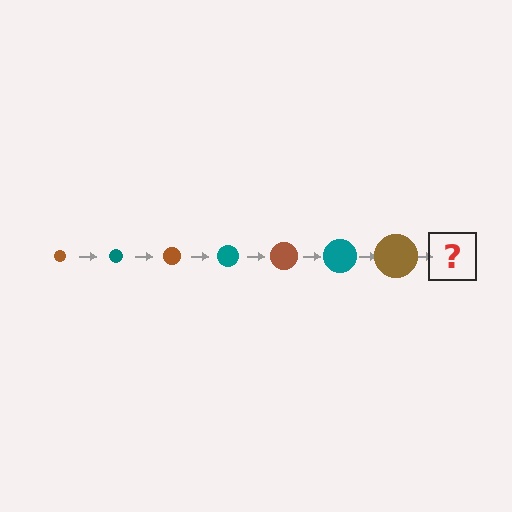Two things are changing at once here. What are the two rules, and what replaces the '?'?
The two rules are that the circle grows larger each step and the color cycles through brown and teal. The '?' should be a teal circle, larger than the previous one.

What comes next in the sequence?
The next element should be a teal circle, larger than the previous one.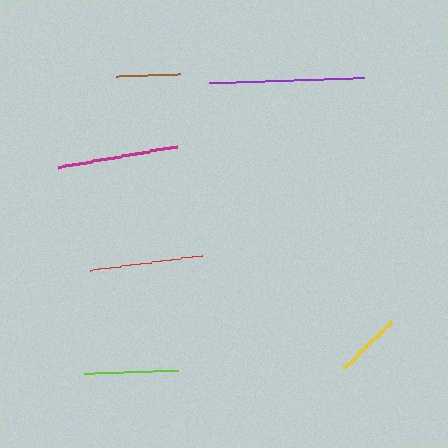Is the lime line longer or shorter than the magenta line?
The magenta line is longer than the lime line.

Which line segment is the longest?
The purple line is the longest at approximately 155 pixels.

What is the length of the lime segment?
The lime segment is approximately 93 pixels long.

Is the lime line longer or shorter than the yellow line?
The lime line is longer than the yellow line.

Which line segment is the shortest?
The brown line is the shortest at approximately 64 pixels.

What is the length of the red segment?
The red segment is approximately 114 pixels long.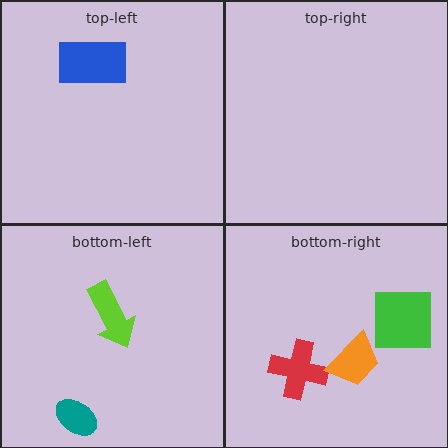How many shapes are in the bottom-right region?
3.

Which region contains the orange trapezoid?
The bottom-right region.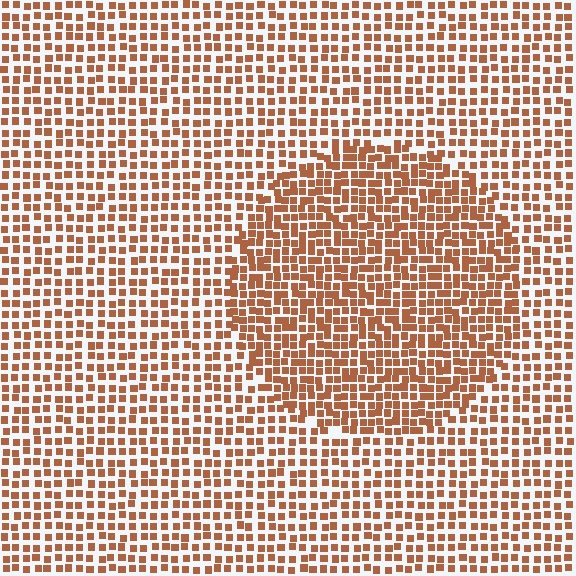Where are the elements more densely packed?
The elements are more densely packed inside the circle boundary.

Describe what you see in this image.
The image contains small brown elements arranged at two different densities. A circle-shaped region is visible where the elements are more densely packed than the surrounding area.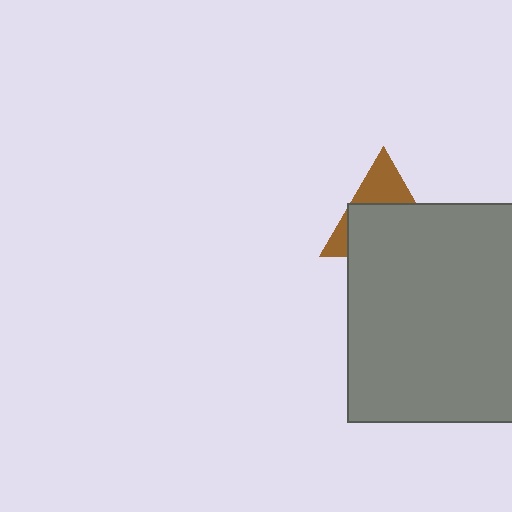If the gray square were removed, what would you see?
You would see the complete brown triangle.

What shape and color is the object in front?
The object in front is a gray square.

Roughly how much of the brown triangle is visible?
A small part of it is visible (roughly 37%).